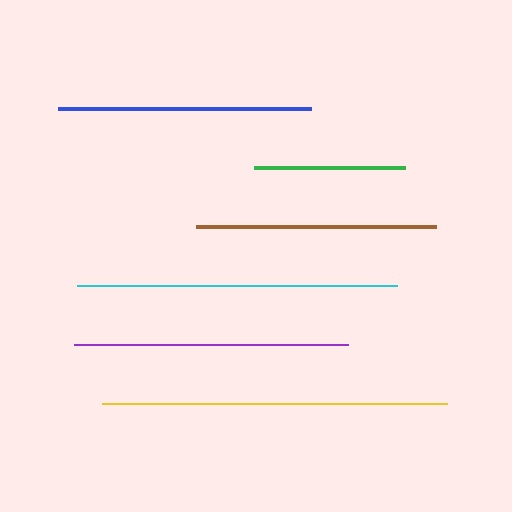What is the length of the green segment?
The green segment is approximately 152 pixels long.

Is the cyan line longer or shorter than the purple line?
The cyan line is longer than the purple line.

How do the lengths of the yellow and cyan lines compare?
The yellow and cyan lines are approximately the same length.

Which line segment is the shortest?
The green line is the shortest at approximately 152 pixels.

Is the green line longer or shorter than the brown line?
The brown line is longer than the green line.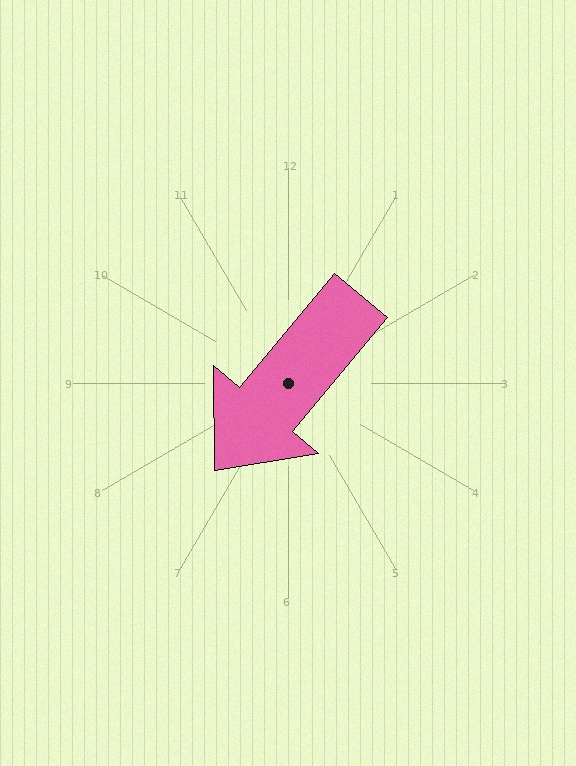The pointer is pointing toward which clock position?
Roughly 7 o'clock.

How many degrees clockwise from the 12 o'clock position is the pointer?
Approximately 220 degrees.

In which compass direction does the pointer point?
Southwest.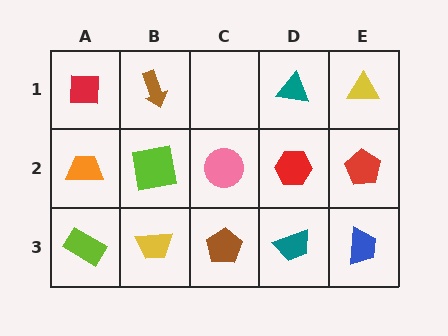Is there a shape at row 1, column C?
No, that cell is empty.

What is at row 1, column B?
A brown arrow.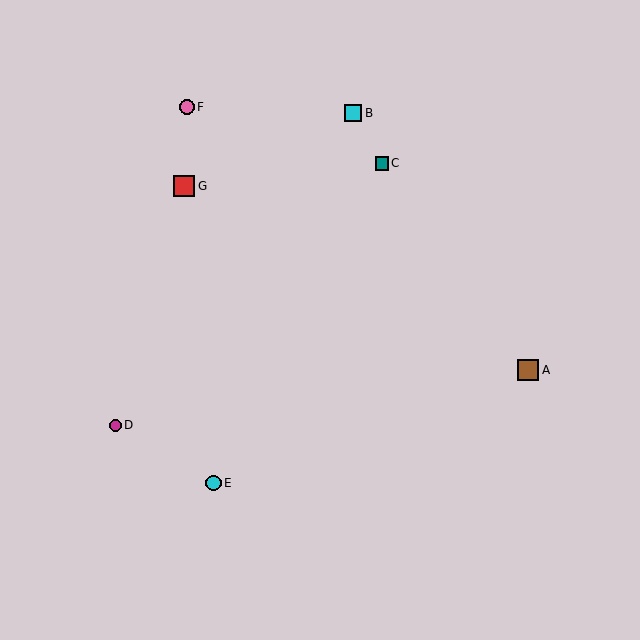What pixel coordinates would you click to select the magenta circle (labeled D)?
Click at (115, 425) to select the magenta circle D.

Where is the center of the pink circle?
The center of the pink circle is at (187, 107).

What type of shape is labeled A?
Shape A is a brown square.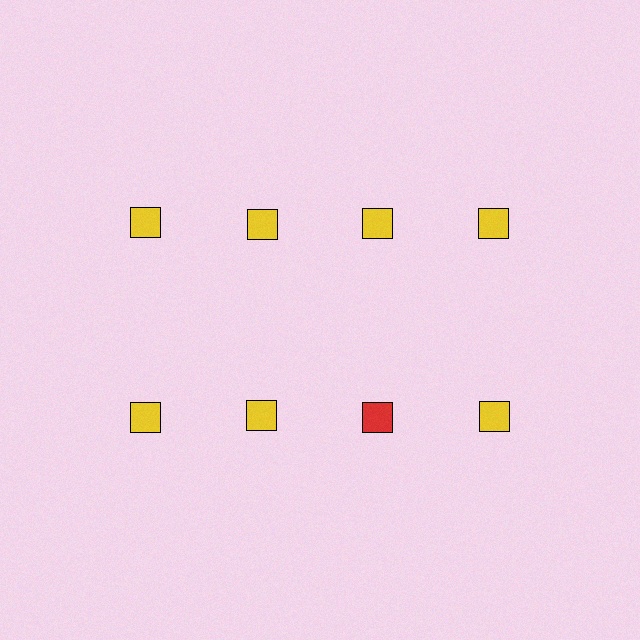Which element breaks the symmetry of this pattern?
The red square in the second row, center column breaks the symmetry. All other shapes are yellow squares.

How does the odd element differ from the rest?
It has a different color: red instead of yellow.